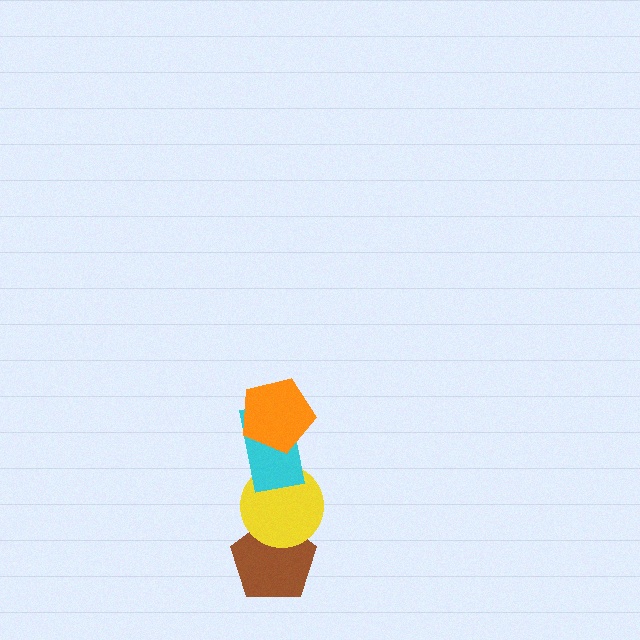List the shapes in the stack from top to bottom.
From top to bottom: the orange pentagon, the cyan rectangle, the yellow circle, the brown pentagon.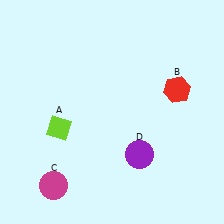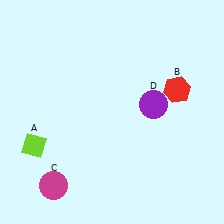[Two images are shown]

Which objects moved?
The objects that moved are: the lime diamond (A), the purple circle (D).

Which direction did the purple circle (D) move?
The purple circle (D) moved up.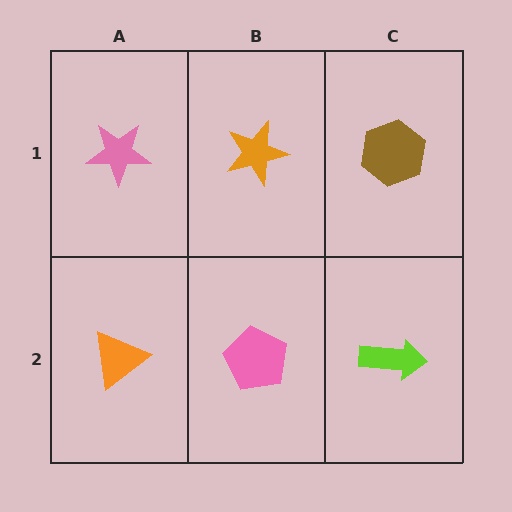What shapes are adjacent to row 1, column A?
An orange triangle (row 2, column A), an orange star (row 1, column B).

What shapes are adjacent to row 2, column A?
A pink star (row 1, column A), a pink pentagon (row 2, column B).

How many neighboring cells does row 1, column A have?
2.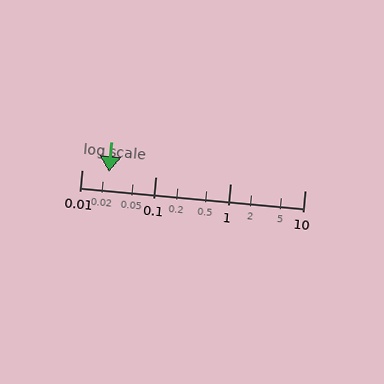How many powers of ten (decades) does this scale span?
The scale spans 3 decades, from 0.01 to 10.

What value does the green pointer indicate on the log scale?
The pointer indicates approximately 0.023.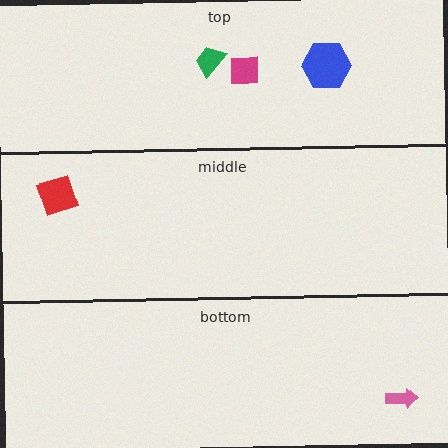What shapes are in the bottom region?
The pink arrow.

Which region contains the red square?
The middle region.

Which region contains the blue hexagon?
The top region.